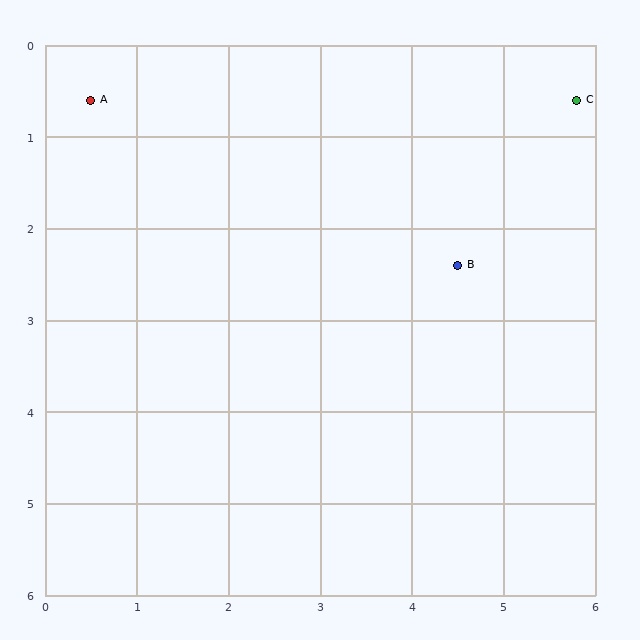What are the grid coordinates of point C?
Point C is at approximately (5.8, 0.6).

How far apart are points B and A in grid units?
Points B and A are about 4.4 grid units apart.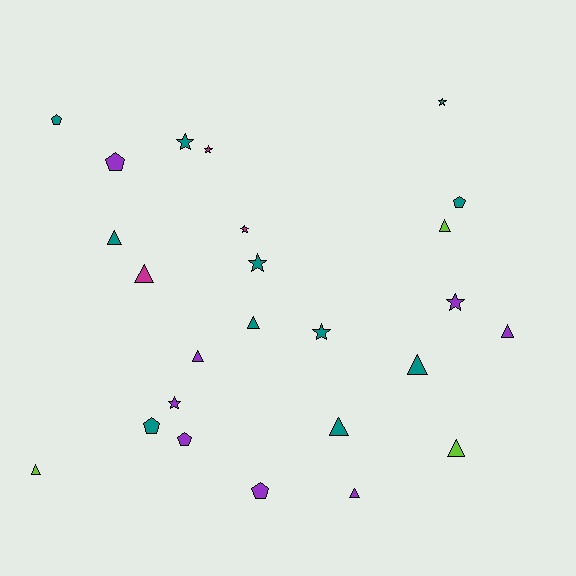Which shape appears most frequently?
Triangle, with 11 objects.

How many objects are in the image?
There are 25 objects.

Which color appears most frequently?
Teal, with 11 objects.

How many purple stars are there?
There are 2 purple stars.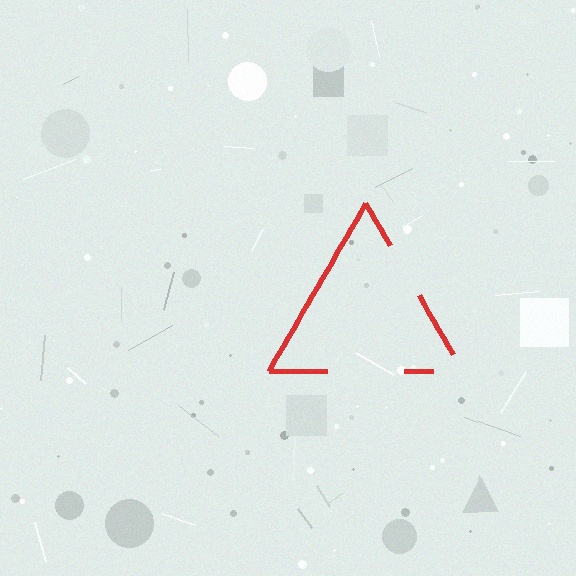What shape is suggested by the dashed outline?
The dashed outline suggests a triangle.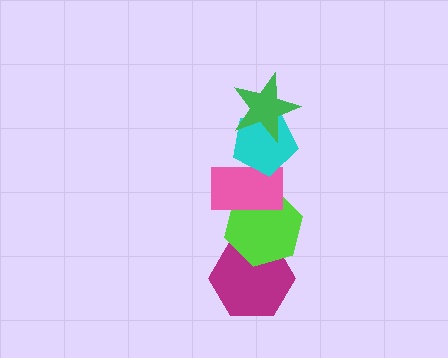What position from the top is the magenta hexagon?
The magenta hexagon is 5th from the top.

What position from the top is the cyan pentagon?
The cyan pentagon is 2nd from the top.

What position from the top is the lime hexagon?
The lime hexagon is 4th from the top.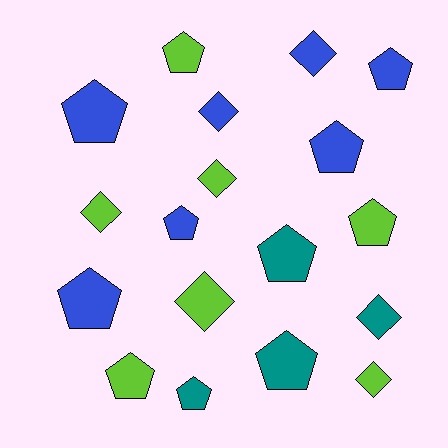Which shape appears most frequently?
Pentagon, with 11 objects.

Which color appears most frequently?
Lime, with 7 objects.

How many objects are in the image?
There are 18 objects.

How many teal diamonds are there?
There is 1 teal diamond.